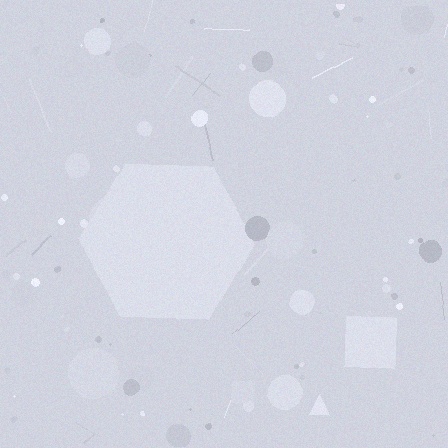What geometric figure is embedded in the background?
A hexagon is embedded in the background.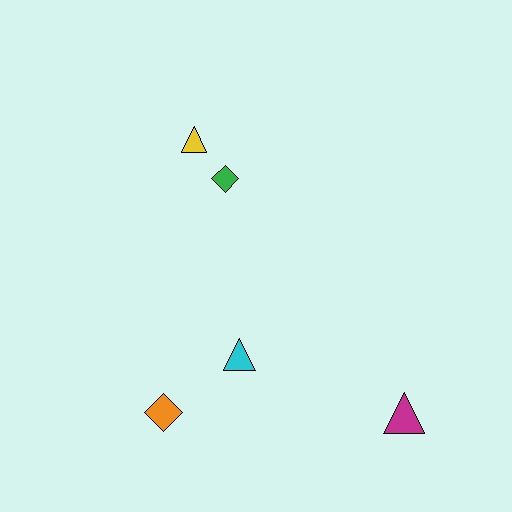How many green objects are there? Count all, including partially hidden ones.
There is 1 green object.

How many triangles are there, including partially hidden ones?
There are 3 triangles.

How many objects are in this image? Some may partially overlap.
There are 5 objects.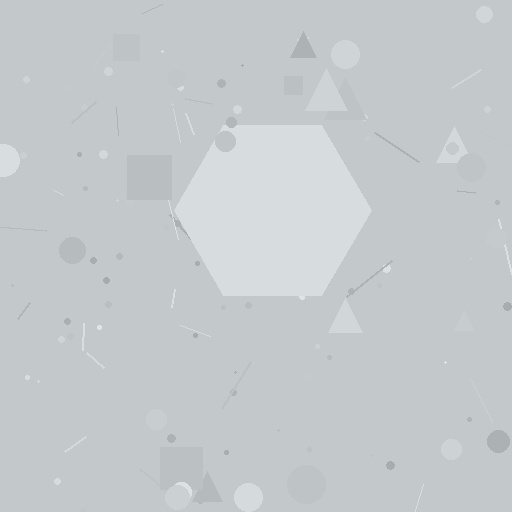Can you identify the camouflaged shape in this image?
The camouflaged shape is a hexagon.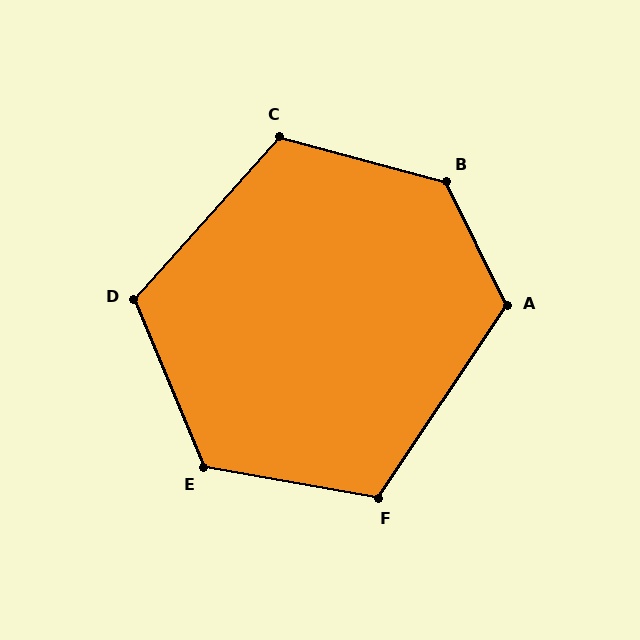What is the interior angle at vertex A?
Approximately 120 degrees (obtuse).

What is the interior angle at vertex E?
Approximately 123 degrees (obtuse).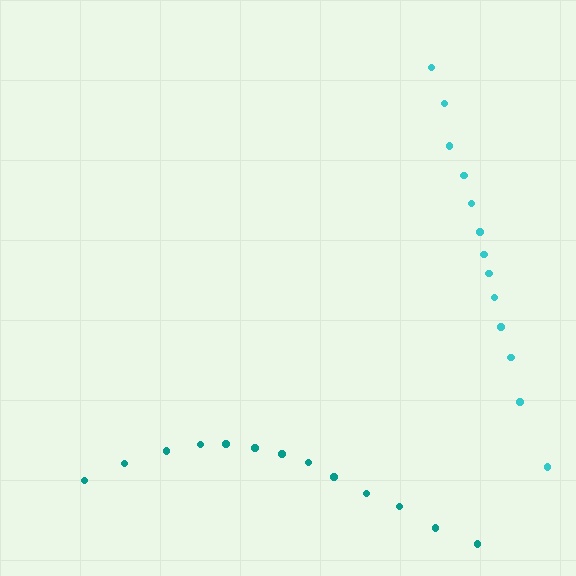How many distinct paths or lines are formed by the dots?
There are 2 distinct paths.